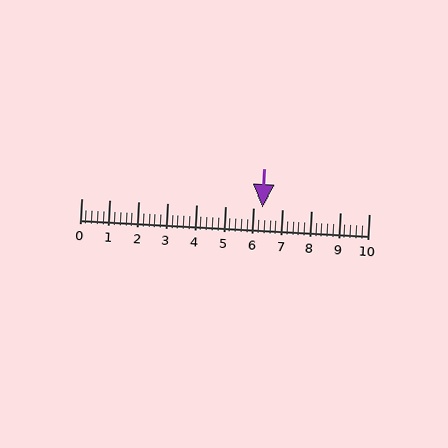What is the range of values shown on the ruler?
The ruler shows values from 0 to 10.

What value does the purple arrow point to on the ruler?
The purple arrow points to approximately 6.3.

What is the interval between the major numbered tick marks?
The major tick marks are spaced 1 units apart.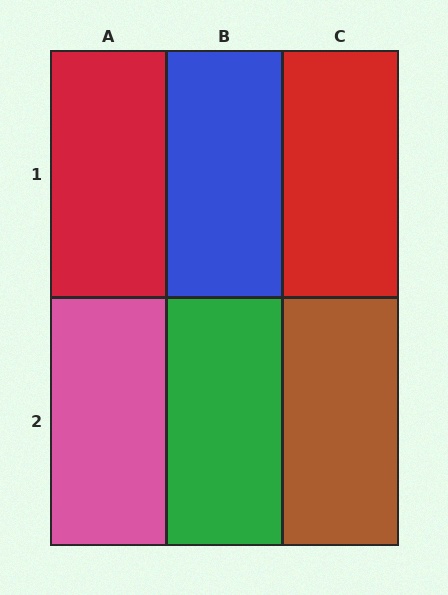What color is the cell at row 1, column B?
Blue.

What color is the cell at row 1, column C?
Red.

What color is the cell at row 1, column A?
Red.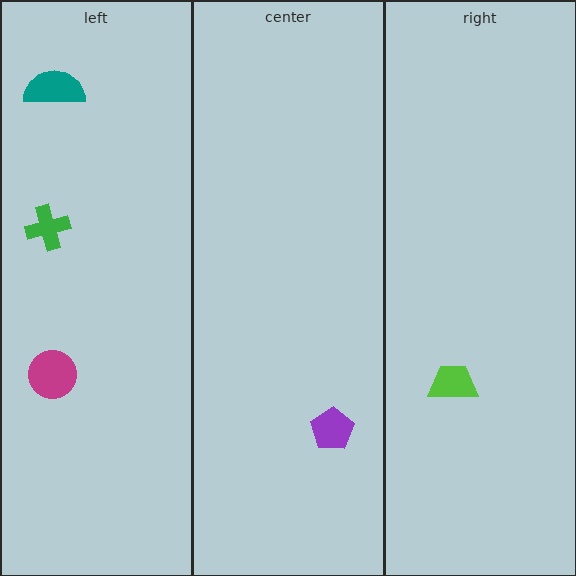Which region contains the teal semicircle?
The left region.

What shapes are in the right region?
The lime trapezoid.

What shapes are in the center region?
The purple pentagon.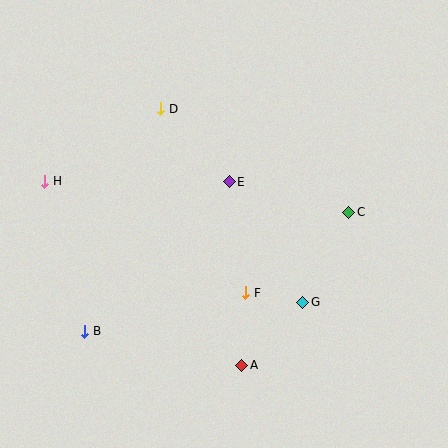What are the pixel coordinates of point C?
Point C is at (349, 212).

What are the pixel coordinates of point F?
Point F is at (246, 293).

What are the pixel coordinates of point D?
Point D is at (161, 109).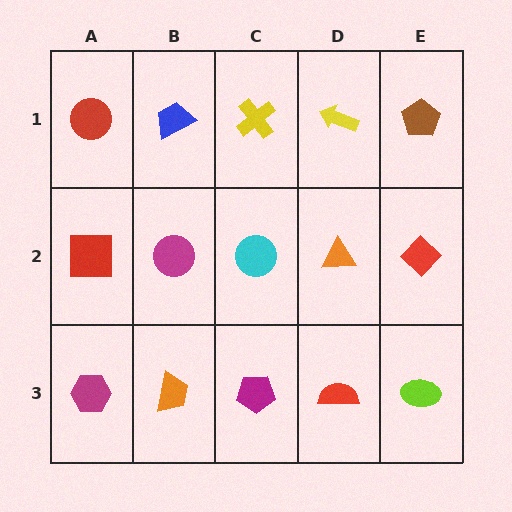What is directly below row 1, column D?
An orange triangle.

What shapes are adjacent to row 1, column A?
A red square (row 2, column A), a blue trapezoid (row 1, column B).